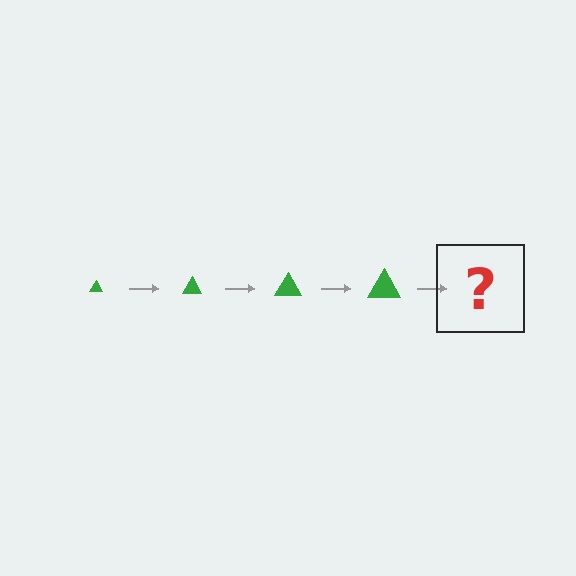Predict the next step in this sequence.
The next step is a green triangle, larger than the previous one.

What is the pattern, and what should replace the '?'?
The pattern is that the triangle gets progressively larger each step. The '?' should be a green triangle, larger than the previous one.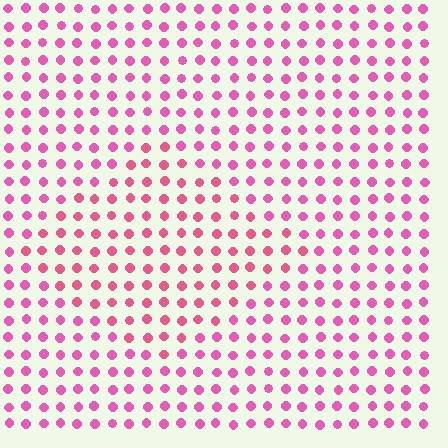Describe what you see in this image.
The image is filled with small pink elements in a uniform arrangement. A diamond-shaped region is visible where the elements are tinted to a slightly different hue, forming a subtle color boundary.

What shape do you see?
I see a diamond.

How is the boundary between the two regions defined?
The boundary is defined purely by a slight shift in hue (about 18 degrees). Spacing, size, and orientation are identical on both sides.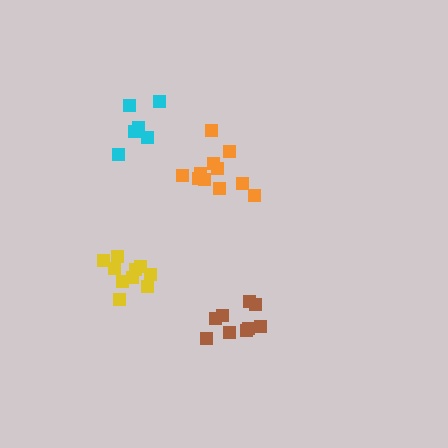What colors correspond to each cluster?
The clusters are colored: brown, orange, cyan, yellow.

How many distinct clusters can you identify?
There are 4 distinct clusters.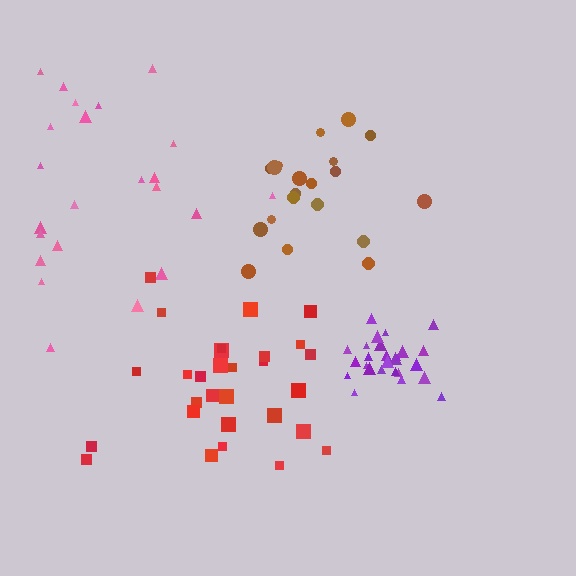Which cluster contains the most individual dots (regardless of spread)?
Red (29).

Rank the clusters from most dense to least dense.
purple, brown, red, pink.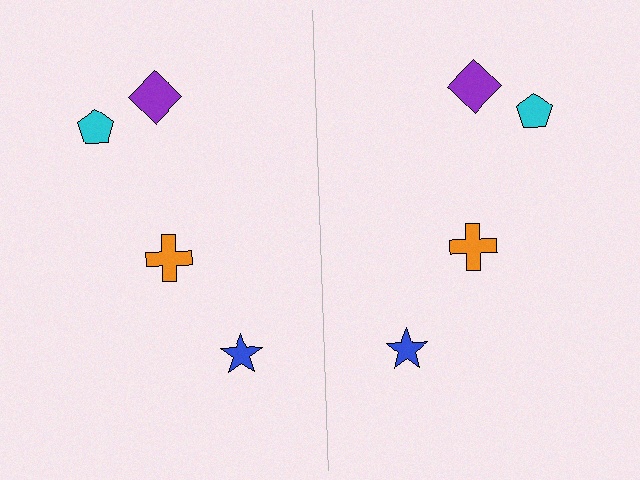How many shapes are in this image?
There are 8 shapes in this image.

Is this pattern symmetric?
Yes, this pattern has bilateral (reflection) symmetry.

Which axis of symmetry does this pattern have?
The pattern has a vertical axis of symmetry running through the center of the image.